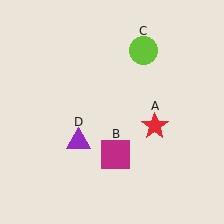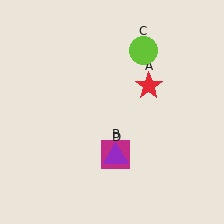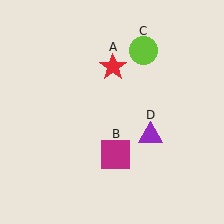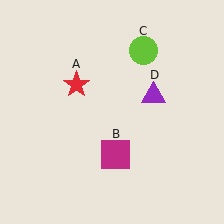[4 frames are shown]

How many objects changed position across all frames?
2 objects changed position: red star (object A), purple triangle (object D).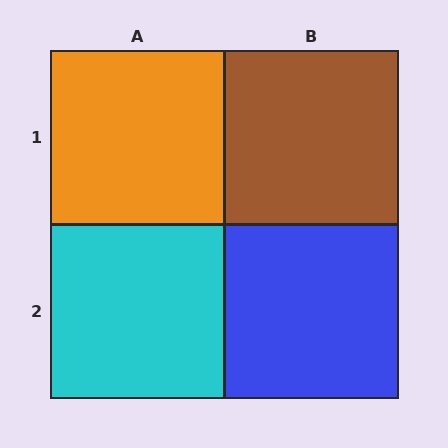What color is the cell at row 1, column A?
Orange.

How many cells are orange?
1 cell is orange.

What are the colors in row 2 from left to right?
Cyan, blue.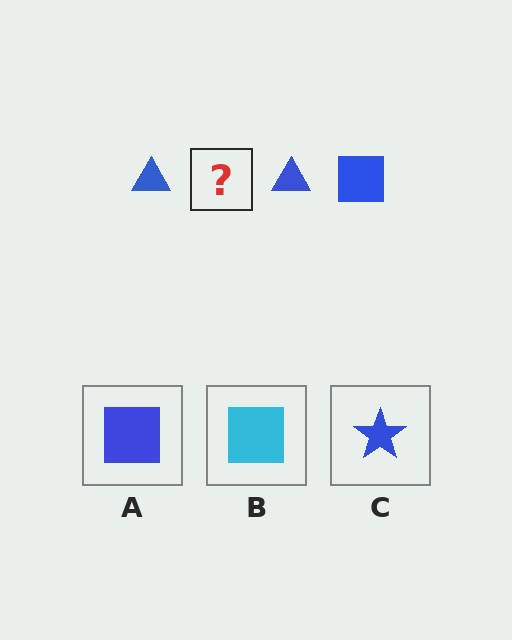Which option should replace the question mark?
Option A.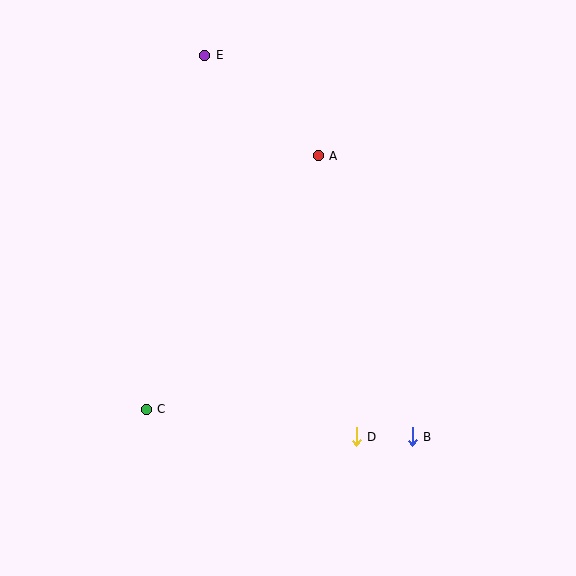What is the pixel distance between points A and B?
The distance between A and B is 297 pixels.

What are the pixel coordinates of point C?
Point C is at (146, 409).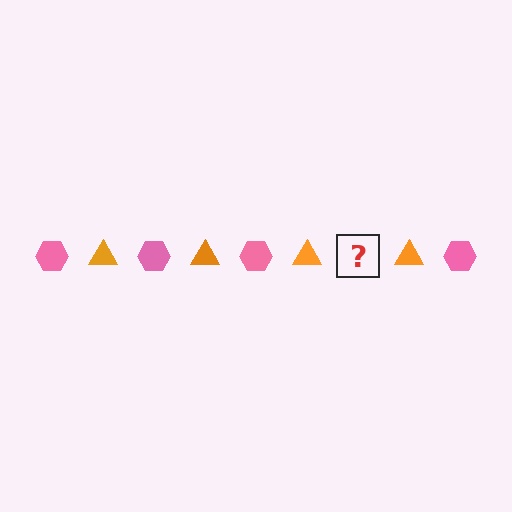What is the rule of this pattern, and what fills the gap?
The rule is that the pattern alternates between pink hexagon and orange triangle. The gap should be filled with a pink hexagon.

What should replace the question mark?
The question mark should be replaced with a pink hexagon.